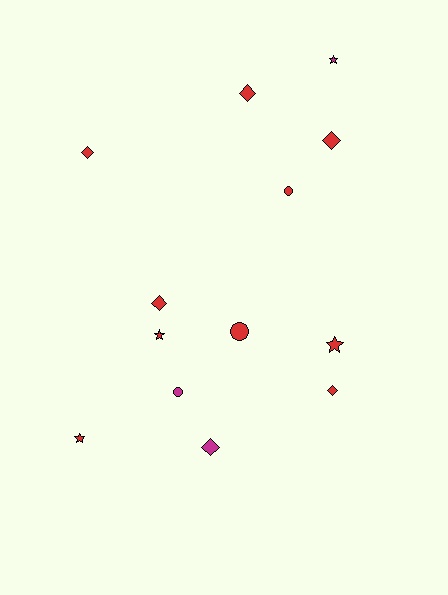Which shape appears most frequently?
Diamond, with 6 objects.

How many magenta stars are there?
There is 1 magenta star.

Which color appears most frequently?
Red, with 10 objects.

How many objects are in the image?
There are 13 objects.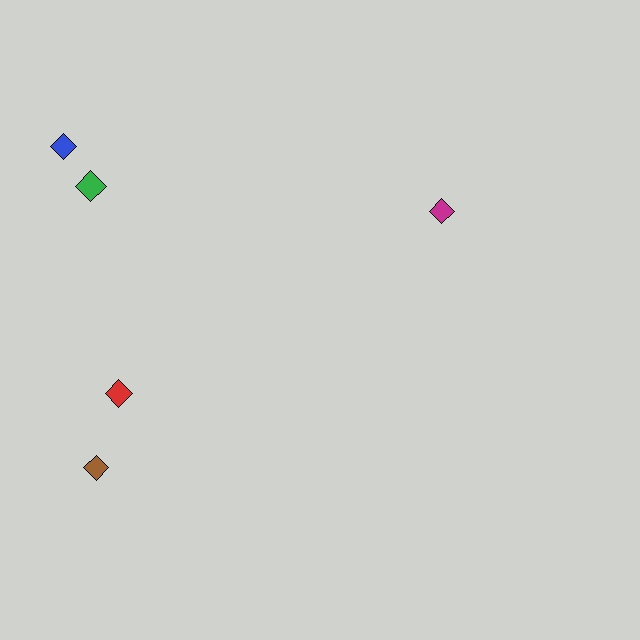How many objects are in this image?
There are 5 objects.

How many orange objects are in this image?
There are no orange objects.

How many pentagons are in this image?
There are no pentagons.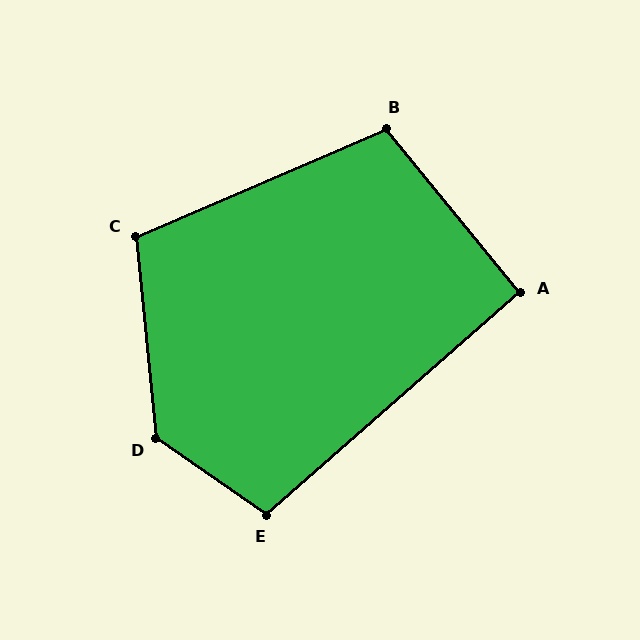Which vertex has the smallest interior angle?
A, at approximately 92 degrees.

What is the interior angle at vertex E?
Approximately 104 degrees (obtuse).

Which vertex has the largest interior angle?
D, at approximately 130 degrees.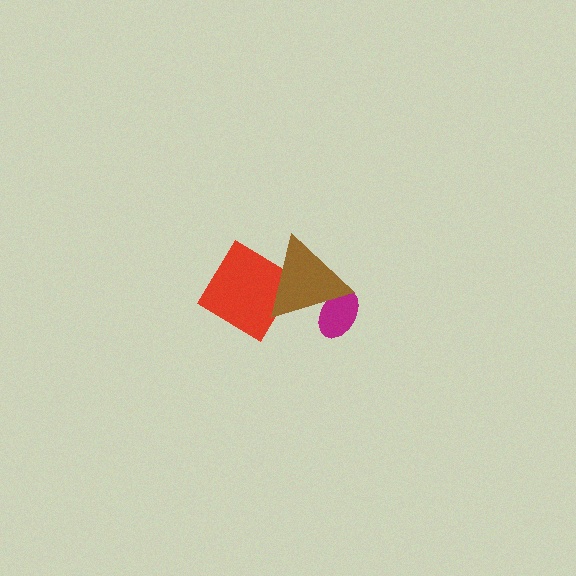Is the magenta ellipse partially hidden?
Yes, it is partially covered by another shape.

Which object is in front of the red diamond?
The brown triangle is in front of the red diamond.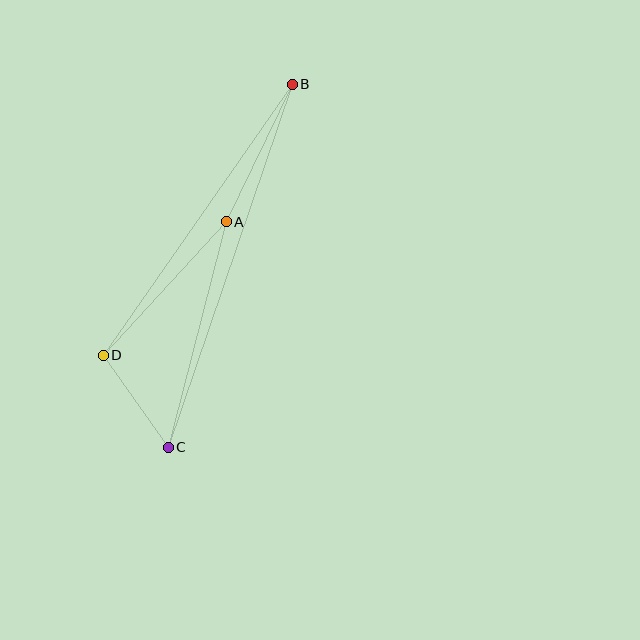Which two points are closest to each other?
Points C and D are closest to each other.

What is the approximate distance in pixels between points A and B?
The distance between A and B is approximately 153 pixels.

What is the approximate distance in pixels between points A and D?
The distance between A and D is approximately 181 pixels.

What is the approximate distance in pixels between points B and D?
The distance between B and D is approximately 330 pixels.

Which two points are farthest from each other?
Points B and C are farthest from each other.